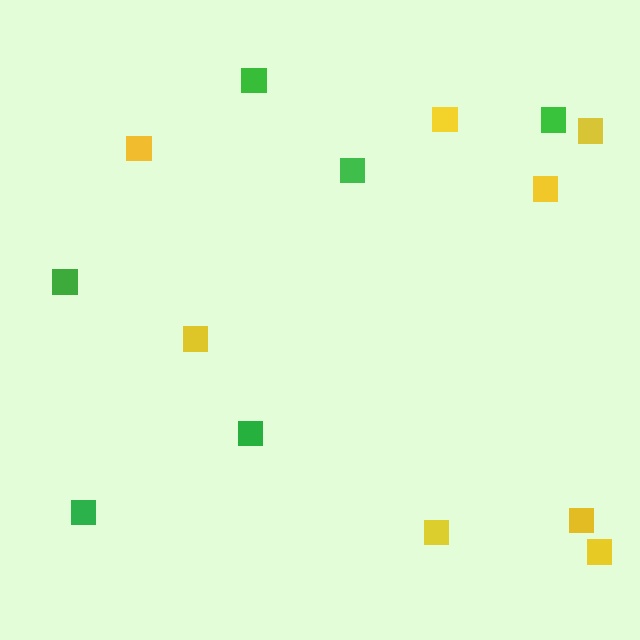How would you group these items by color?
There are 2 groups: one group of yellow squares (8) and one group of green squares (6).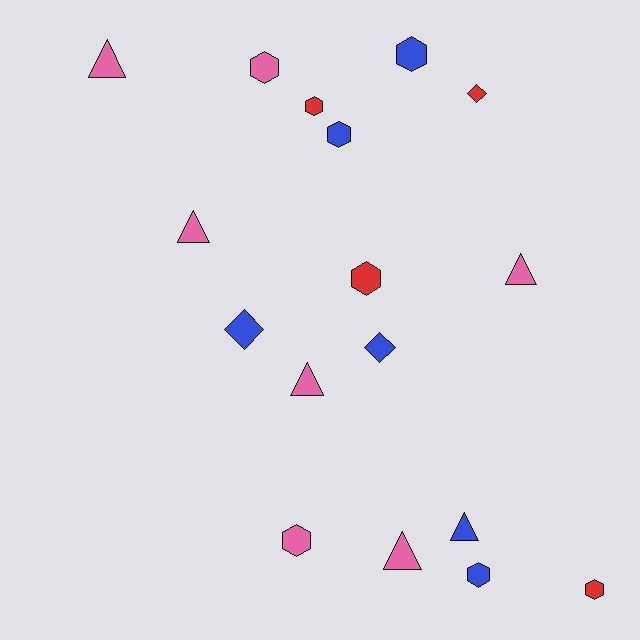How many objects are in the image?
There are 17 objects.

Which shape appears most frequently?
Hexagon, with 8 objects.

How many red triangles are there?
There are no red triangles.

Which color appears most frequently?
Pink, with 7 objects.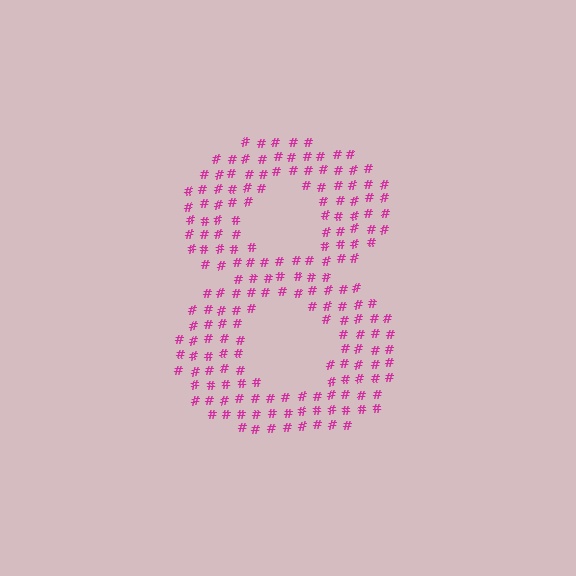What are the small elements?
The small elements are hash symbols.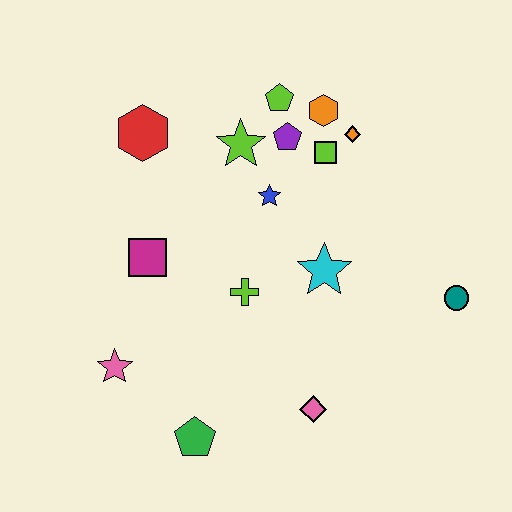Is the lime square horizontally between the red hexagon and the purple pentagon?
No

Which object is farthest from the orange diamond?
The green pentagon is farthest from the orange diamond.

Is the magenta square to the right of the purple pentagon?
No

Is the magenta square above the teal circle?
Yes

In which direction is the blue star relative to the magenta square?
The blue star is to the right of the magenta square.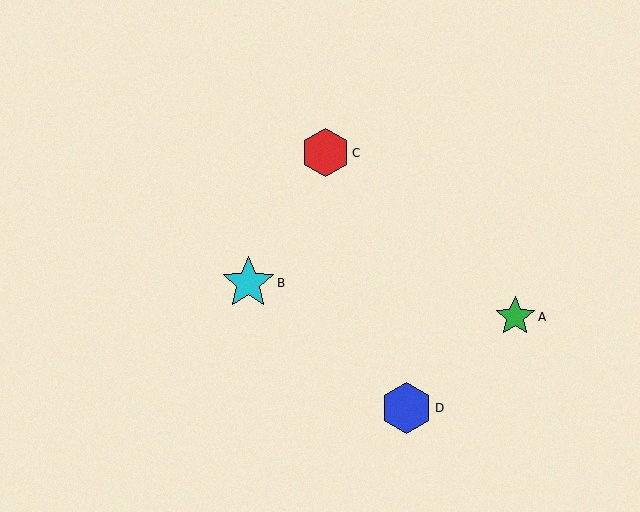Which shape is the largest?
The cyan star (labeled B) is the largest.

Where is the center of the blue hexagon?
The center of the blue hexagon is at (406, 408).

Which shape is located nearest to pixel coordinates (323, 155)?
The red hexagon (labeled C) at (325, 153) is nearest to that location.